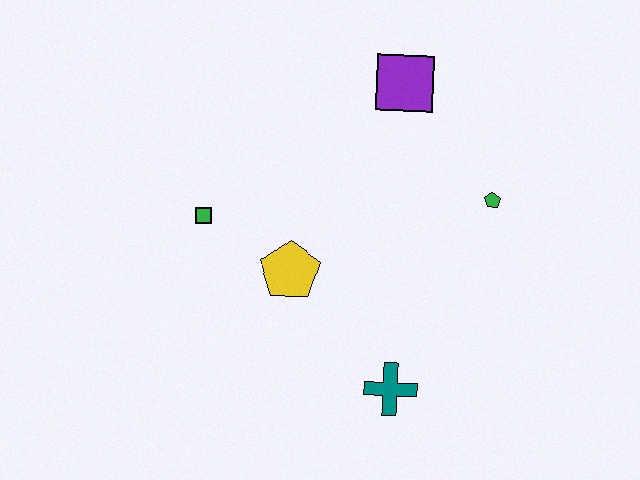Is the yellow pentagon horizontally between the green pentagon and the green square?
Yes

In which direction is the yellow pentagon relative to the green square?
The yellow pentagon is to the right of the green square.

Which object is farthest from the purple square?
The teal cross is farthest from the purple square.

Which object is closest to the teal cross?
The yellow pentagon is closest to the teal cross.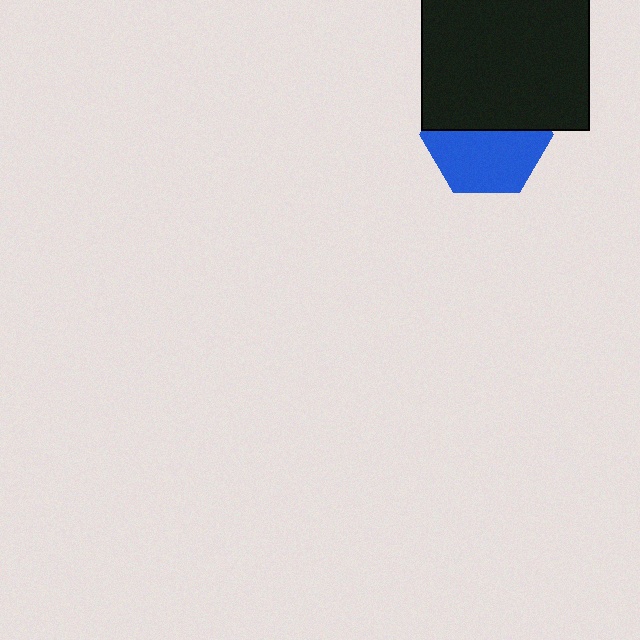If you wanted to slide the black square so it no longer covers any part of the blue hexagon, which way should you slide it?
Slide it up — that is the most direct way to separate the two shapes.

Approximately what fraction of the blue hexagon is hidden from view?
Roughly 47% of the blue hexagon is hidden behind the black square.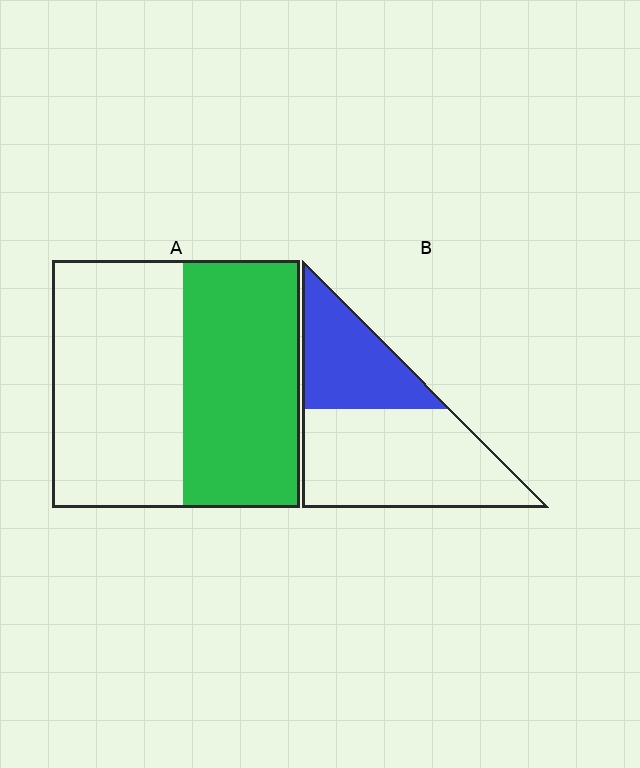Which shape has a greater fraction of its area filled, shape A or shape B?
Shape A.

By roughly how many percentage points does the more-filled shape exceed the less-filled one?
By roughly 10 percentage points (A over B).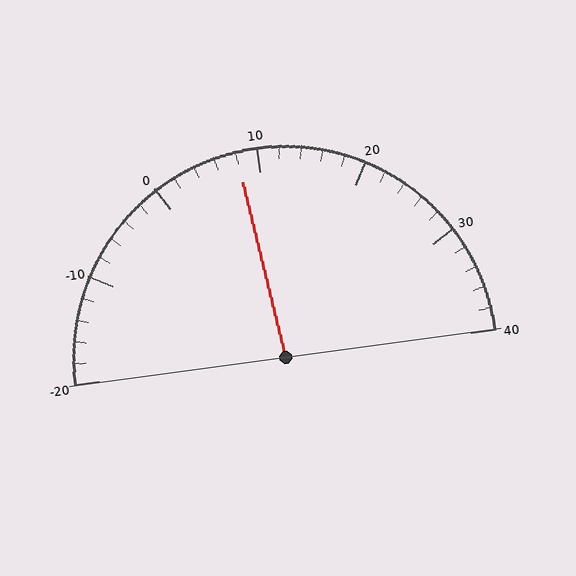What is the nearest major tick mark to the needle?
The nearest major tick mark is 10.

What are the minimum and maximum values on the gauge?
The gauge ranges from -20 to 40.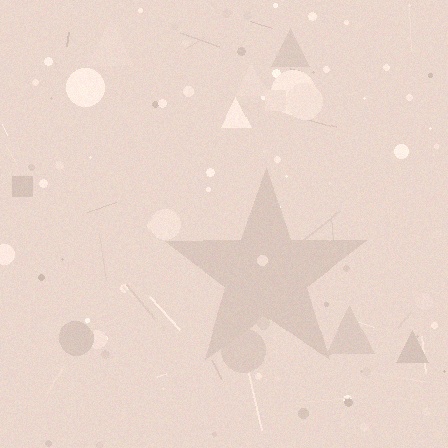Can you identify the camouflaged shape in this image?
The camouflaged shape is a star.